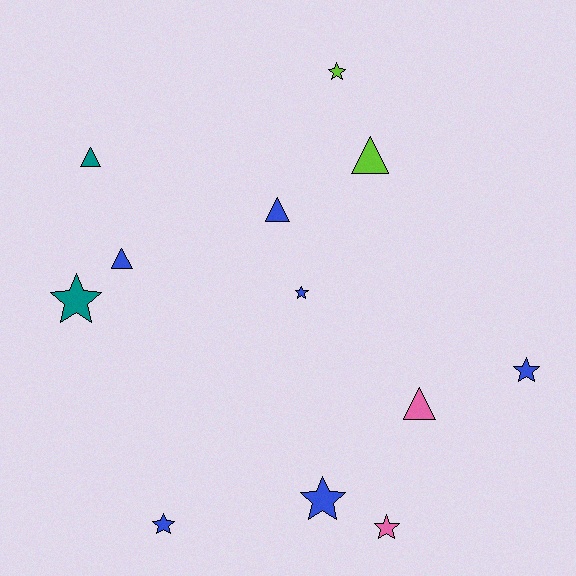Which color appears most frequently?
Blue, with 6 objects.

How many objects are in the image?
There are 12 objects.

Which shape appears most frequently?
Star, with 7 objects.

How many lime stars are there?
There is 1 lime star.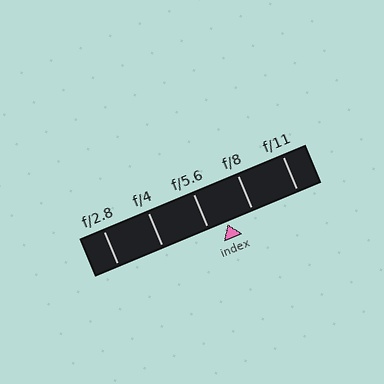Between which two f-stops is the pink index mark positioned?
The index mark is between f/5.6 and f/8.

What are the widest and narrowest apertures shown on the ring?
The widest aperture shown is f/2.8 and the narrowest is f/11.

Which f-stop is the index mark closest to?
The index mark is closest to f/5.6.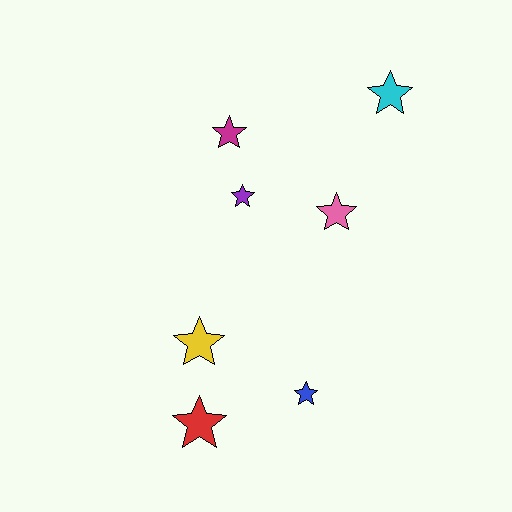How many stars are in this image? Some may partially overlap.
There are 7 stars.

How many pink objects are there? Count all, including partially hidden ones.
There is 1 pink object.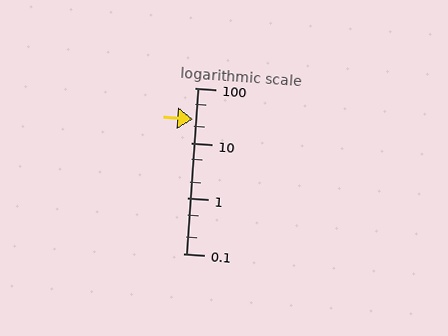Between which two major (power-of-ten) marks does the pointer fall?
The pointer is between 10 and 100.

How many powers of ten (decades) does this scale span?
The scale spans 3 decades, from 0.1 to 100.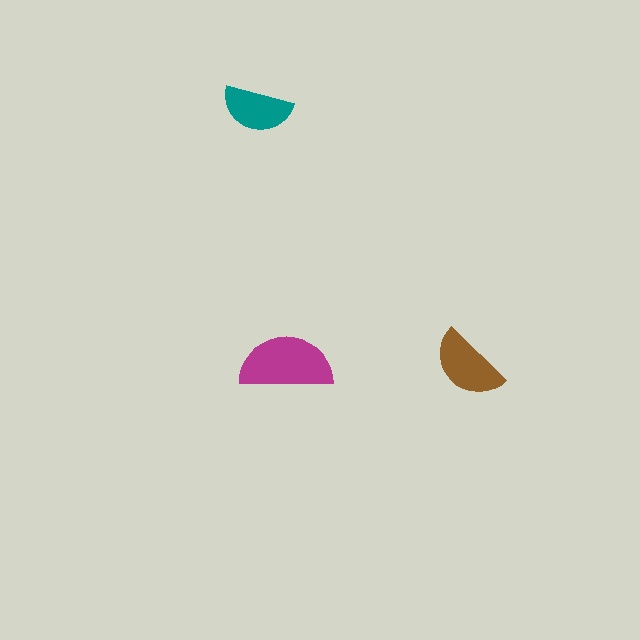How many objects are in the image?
There are 3 objects in the image.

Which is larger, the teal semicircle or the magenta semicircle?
The magenta one.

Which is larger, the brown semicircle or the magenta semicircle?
The magenta one.